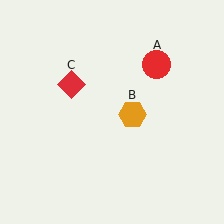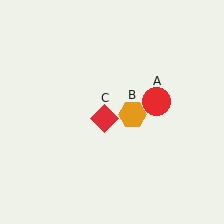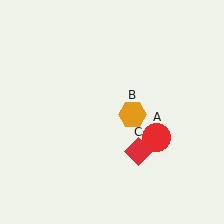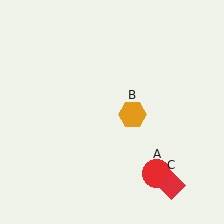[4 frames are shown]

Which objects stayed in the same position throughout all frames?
Orange hexagon (object B) remained stationary.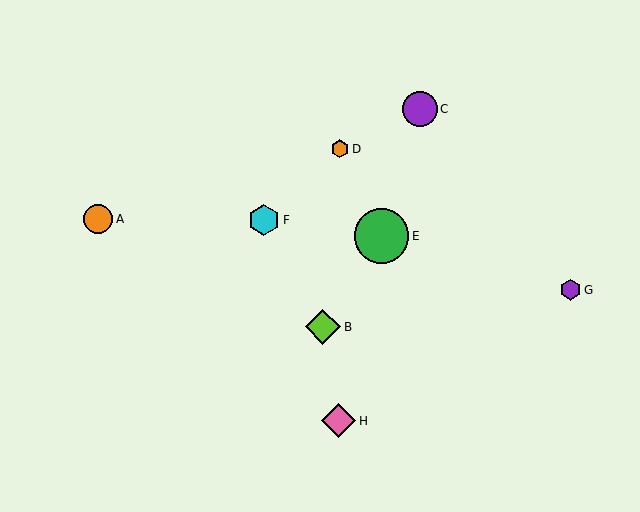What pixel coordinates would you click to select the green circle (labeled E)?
Click at (382, 236) to select the green circle E.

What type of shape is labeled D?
Shape D is an orange hexagon.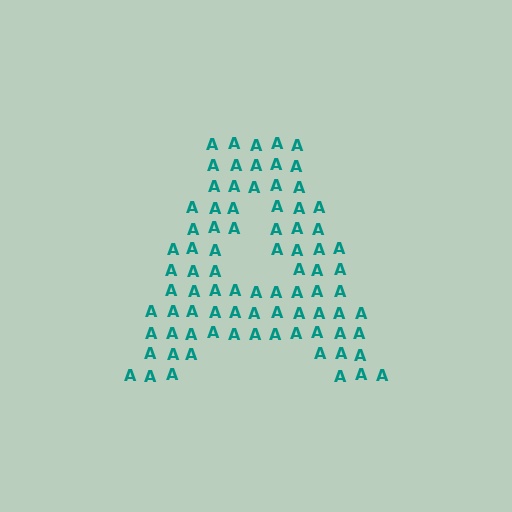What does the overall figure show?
The overall figure shows the letter A.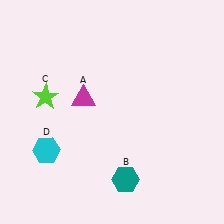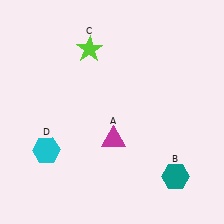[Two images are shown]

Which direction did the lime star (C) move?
The lime star (C) moved up.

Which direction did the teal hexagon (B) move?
The teal hexagon (B) moved right.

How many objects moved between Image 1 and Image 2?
3 objects moved between the two images.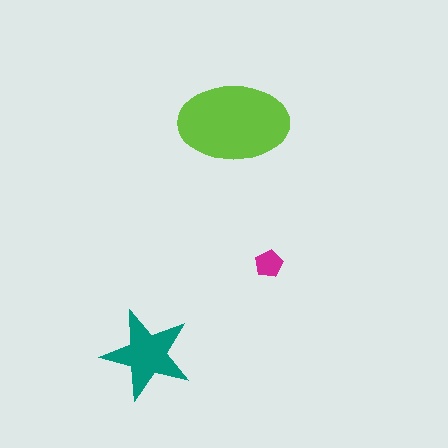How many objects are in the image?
There are 3 objects in the image.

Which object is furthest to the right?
The magenta pentagon is rightmost.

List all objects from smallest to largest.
The magenta pentagon, the teal star, the lime ellipse.